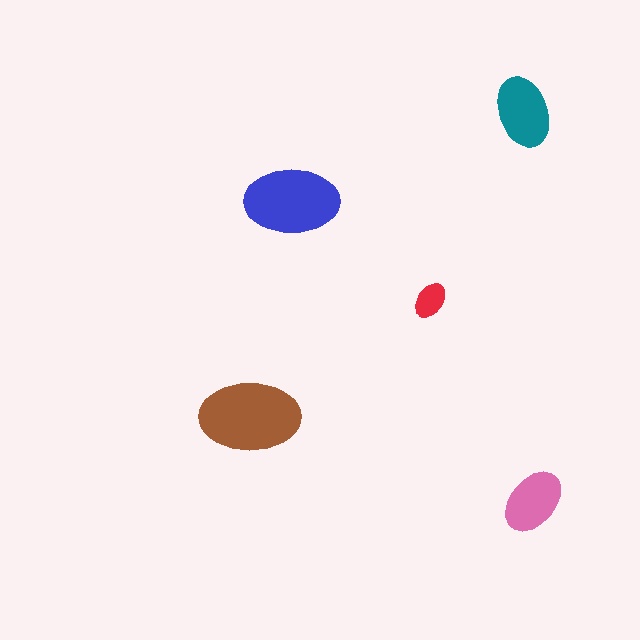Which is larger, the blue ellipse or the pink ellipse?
The blue one.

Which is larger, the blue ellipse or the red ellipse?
The blue one.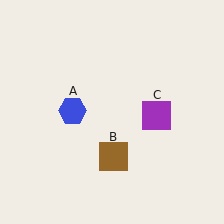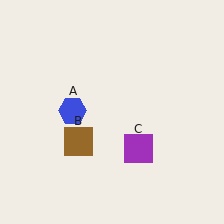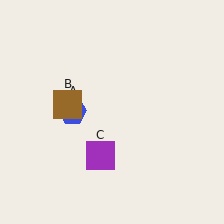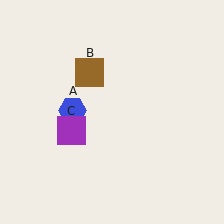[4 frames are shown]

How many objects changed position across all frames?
2 objects changed position: brown square (object B), purple square (object C).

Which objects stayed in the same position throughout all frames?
Blue hexagon (object A) remained stationary.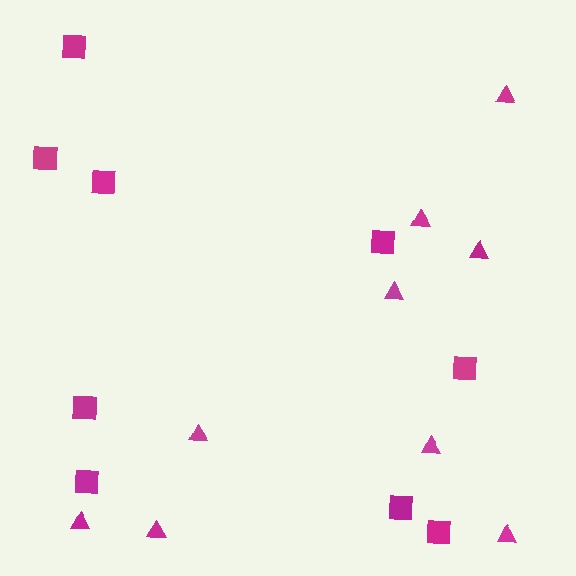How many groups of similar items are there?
There are 2 groups: one group of triangles (9) and one group of squares (9).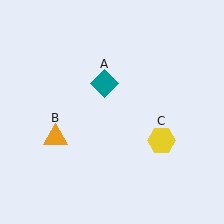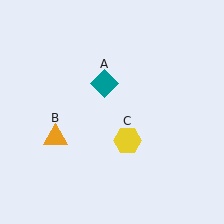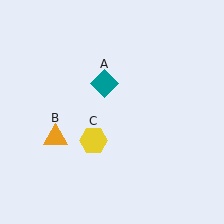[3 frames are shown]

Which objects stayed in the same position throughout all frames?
Teal diamond (object A) and orange triangle (object B) remained stationary.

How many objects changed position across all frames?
1 object changed position: yellow hexagon (object C).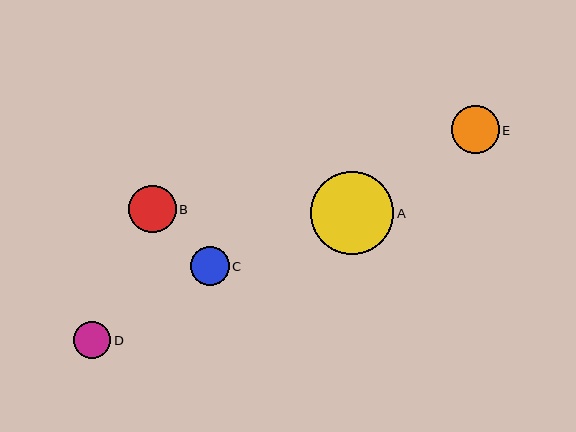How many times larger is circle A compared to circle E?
Circle A is approximately 1.7 times the size of circle E.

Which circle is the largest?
Circle A is the largest with a size of approximately 83 pixels.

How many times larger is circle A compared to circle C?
Circle A is approximately 2.1 times the size of circle C.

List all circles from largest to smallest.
From largest to smallest: A, E, B, C, D.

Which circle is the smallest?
Circle D is the smallest with a size of approximately 37 pixels.